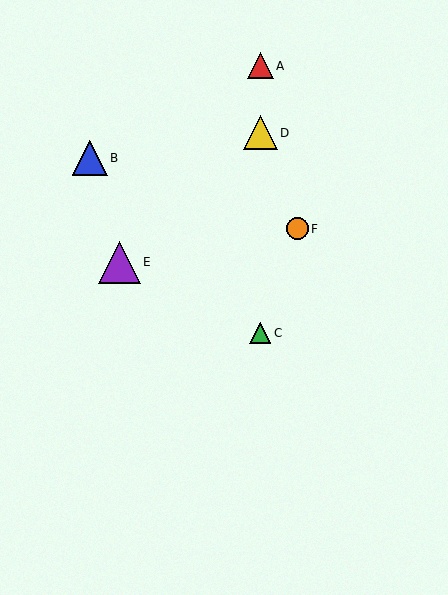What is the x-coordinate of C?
Object C is at x≈260.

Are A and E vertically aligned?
No, A is at x≈260 and E is at x≈119.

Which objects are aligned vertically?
Objects A, C, D are aligned vertically.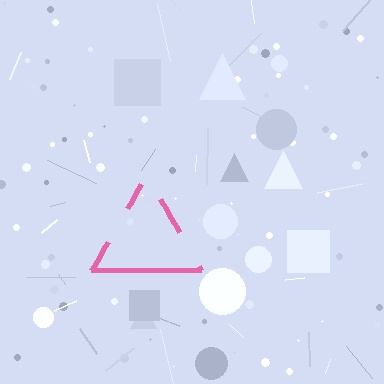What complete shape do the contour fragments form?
The contour fragments form a triangle.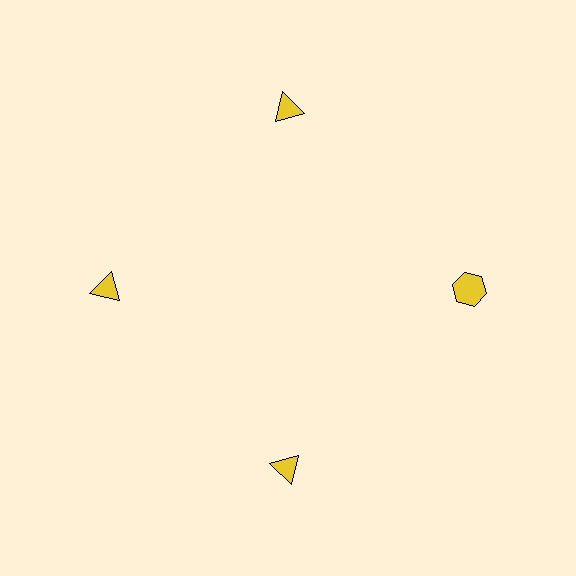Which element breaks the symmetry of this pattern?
The yellow hexagon at roughly the 3 o'clock position breaks the symmetry. All other shapes are yellow triangles.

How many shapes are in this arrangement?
There are 4 shapes arranged in a ring pattern.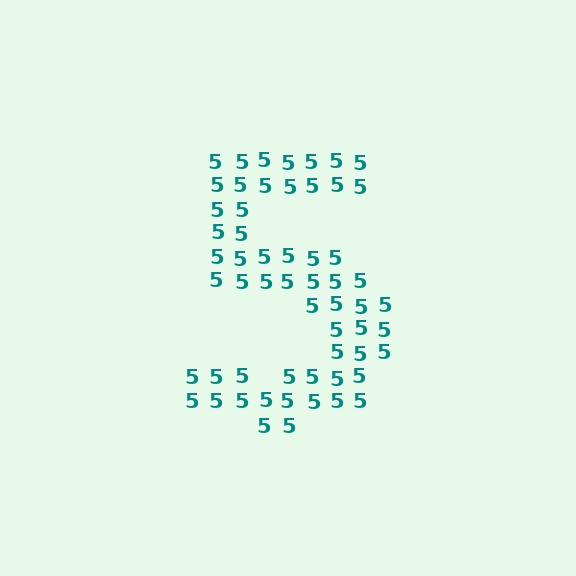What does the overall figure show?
The overall figure shows the digit 5.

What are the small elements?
The small elements are digit 5's.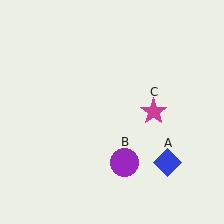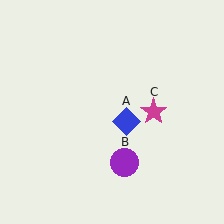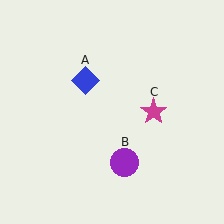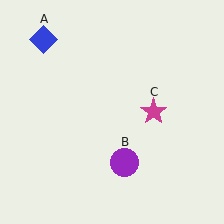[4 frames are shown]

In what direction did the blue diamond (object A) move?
The blue diamond (object A) moved up and to the left.